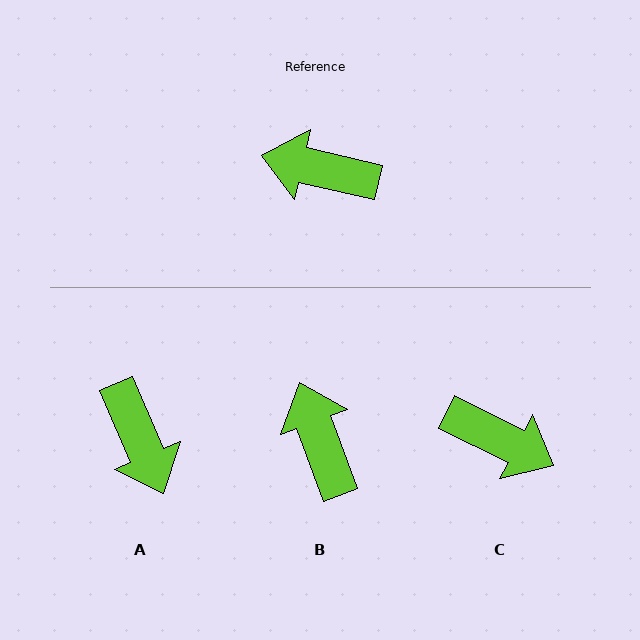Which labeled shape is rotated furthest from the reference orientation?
C, about 167 degrees away.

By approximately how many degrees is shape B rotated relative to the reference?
Approximately 56 degrees clockwise.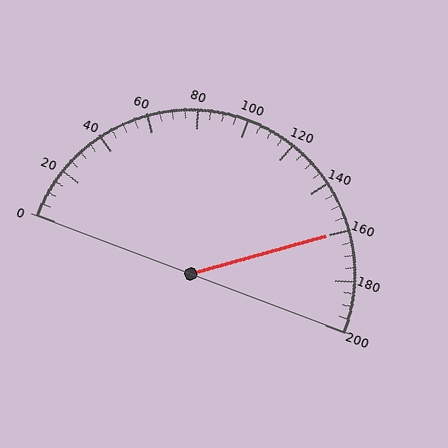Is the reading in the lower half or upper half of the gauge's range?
The reading is in the upper half of the range (0 to 200).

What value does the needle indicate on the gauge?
The needle indicates approximately 160.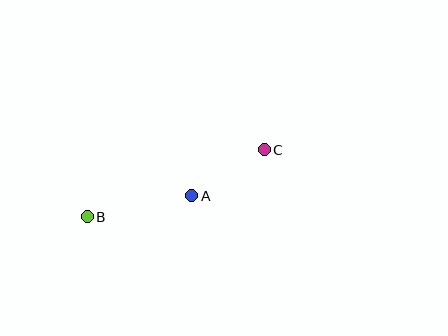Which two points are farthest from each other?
Points B and C are farthest from each other.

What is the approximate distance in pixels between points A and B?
The distance between A and B is approximately 107 pixels.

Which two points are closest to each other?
Points A and C are closest to each other.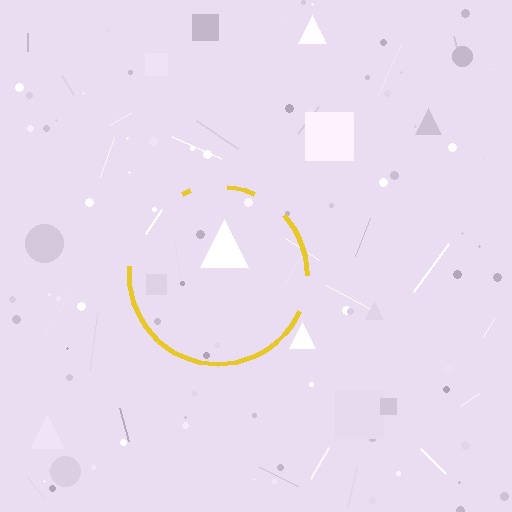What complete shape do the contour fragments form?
The contour fragments form a circle.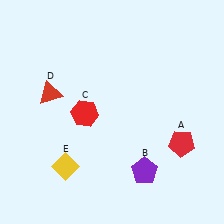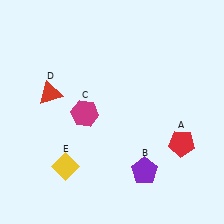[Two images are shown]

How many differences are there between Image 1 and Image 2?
There is 1 difference between the two images.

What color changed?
The hexagon (C) changed from red in Image 1 to magenta in Image 2.